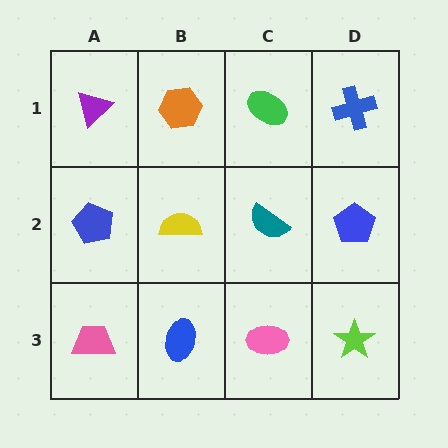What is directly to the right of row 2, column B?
A teal semicircle.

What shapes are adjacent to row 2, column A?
A purple triangle (row 1, column A), a pink trapezoid (row 3, column A), a yellow semicircle (row 2, column B).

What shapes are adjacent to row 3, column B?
A yellow semicircle (row 2, column B), a pink trapezoid (row 3, column A), a pink ellipse (row 3, column C).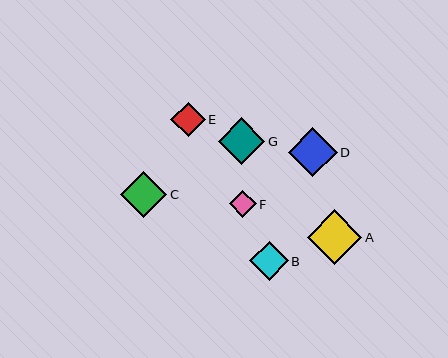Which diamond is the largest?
Diamond A is the largest with a size of approximately 55 pixels.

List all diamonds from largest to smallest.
From largest to smallest: A, D, G, C, B, E, F.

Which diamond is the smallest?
Diamond F is the smallest with a size of approximately 27 pixels.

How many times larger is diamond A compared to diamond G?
Diamond A is approximately 1.2 times the size of diamond G.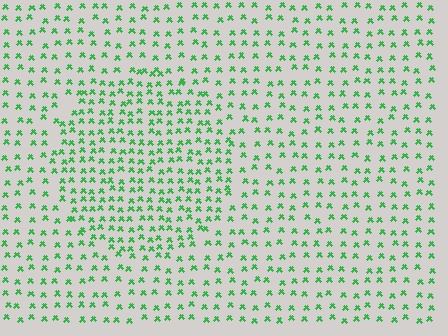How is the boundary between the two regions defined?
The boundary is defined by a change in element density (approximately 1.7x ratio). All elements are the same color, size, and shape.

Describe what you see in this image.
The image contains small green elements arranged at two different densities. A circle-shaped region is visible where the elements are more densely packed than the surrounding area.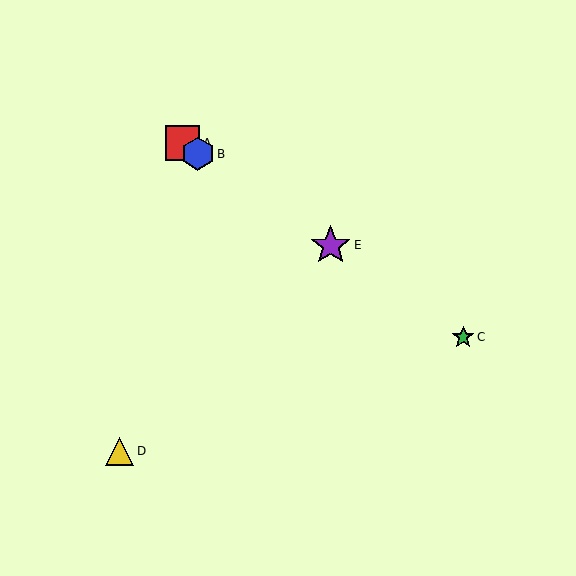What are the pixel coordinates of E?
Object E is at (331, 245).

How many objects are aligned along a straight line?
4 objects (A, B, C, E) are aligned along a straight line.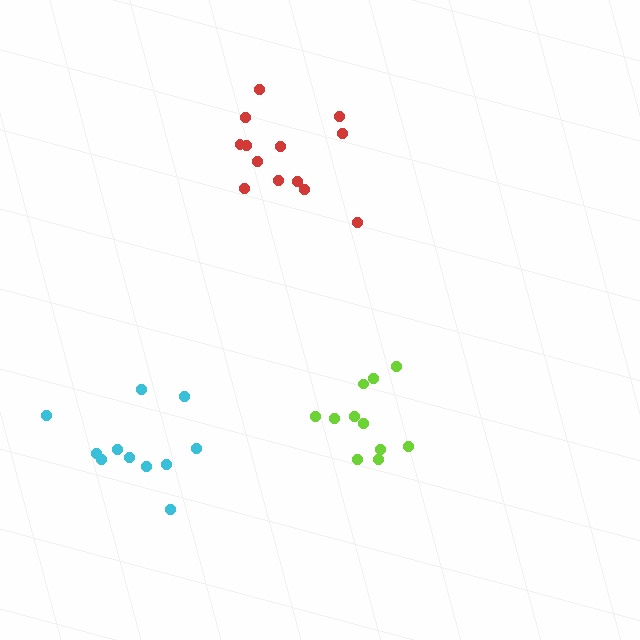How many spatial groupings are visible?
There are 3 spatial groupings.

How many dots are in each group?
Group 1: 11 dots, Group 2: 13 dots, Group 3: 11 dots (35 total).